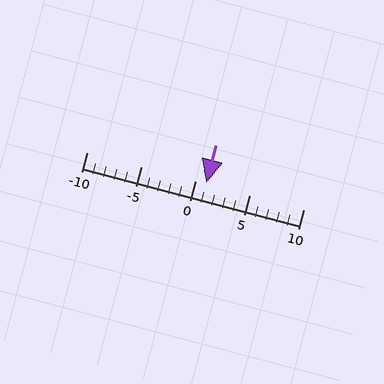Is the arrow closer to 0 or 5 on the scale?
The arrow is closer to 0.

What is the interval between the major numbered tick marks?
The major tick marks are spaced 5 units apart.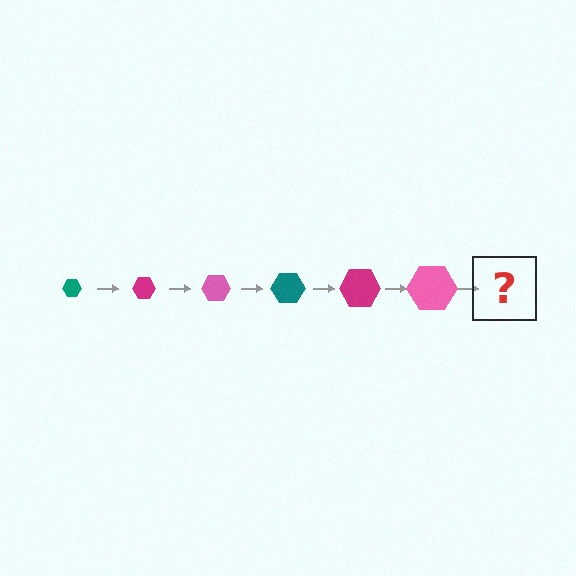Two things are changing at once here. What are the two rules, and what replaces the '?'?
The two rules are that the hexagon grows larger each step and the color cycles through teal, magenta, and pink. The '?' should be a teal hexagon, larger than the previous one.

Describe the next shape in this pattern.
It should be a teal hexagon, larger than the previous one.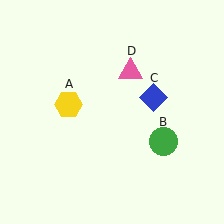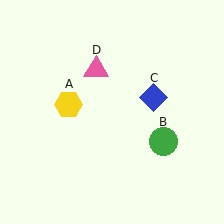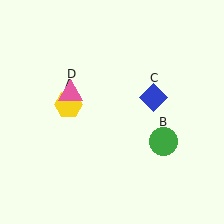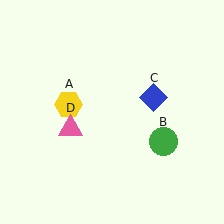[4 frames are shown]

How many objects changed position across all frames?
1 object changed position: pink triangle (object D).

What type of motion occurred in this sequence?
The pink triangle (object D) rotated counterclockwise around the center of the scene.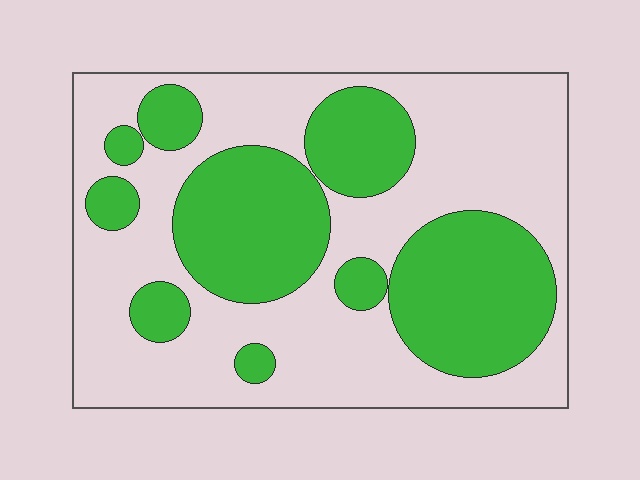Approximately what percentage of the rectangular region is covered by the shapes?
Approximately 40%.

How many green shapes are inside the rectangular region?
9.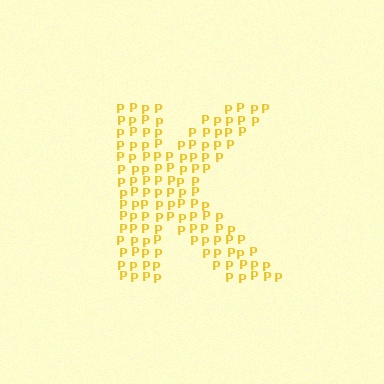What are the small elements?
The small elements are letter P's.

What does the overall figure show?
The overall figure shows the letter K.